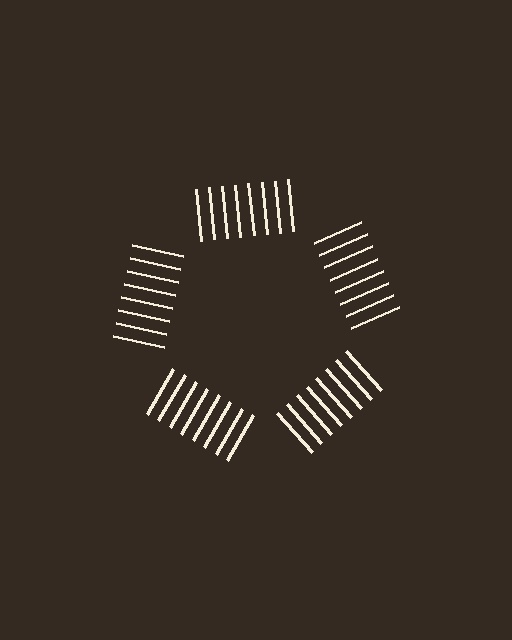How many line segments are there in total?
40 — 8 along each of the 5 edges.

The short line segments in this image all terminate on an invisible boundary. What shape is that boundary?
An illusory pentagon — the line segments terminate on its edges but no continuous stroke is drawn.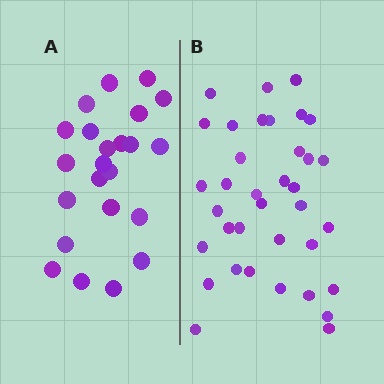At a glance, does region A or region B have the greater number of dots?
Region B (the right region) has more dots.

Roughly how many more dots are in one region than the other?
Region B has approximately 15 more dots than region A.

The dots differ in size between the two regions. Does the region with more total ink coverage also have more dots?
No. Region A has more total ink coverage because its dots are larger, but region B actually contains more individual dots. Total area can be misleading — the number of items is what matters here.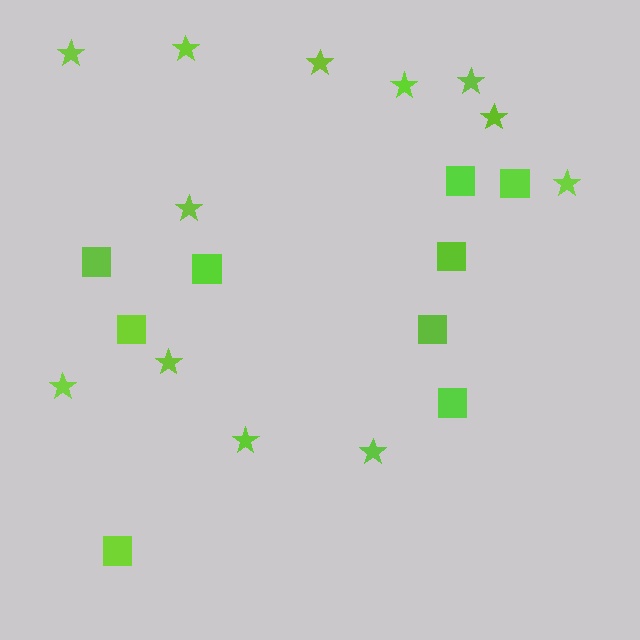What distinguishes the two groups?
There are 2 groups: one group of squares (9) and one group of stars (12).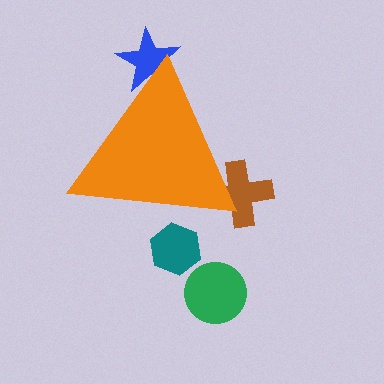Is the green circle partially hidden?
No, the green circle is fully visible.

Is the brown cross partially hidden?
Yes, the brown cross is partially hidden behind the orange triangle.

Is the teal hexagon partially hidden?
Yes, the teal hexagon is partially hidden behind the orange triangle.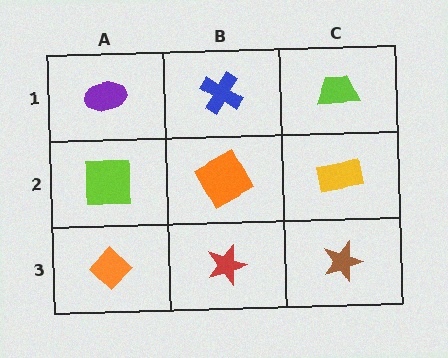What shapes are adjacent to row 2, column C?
A lime trapezoid (row 1, column C), a brown star (row 3, column C), an orange square (row 2, column B).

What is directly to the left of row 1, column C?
A blue cross.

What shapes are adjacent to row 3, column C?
A yellow rectangle (row 2, column C), a red star (row 3, column B).